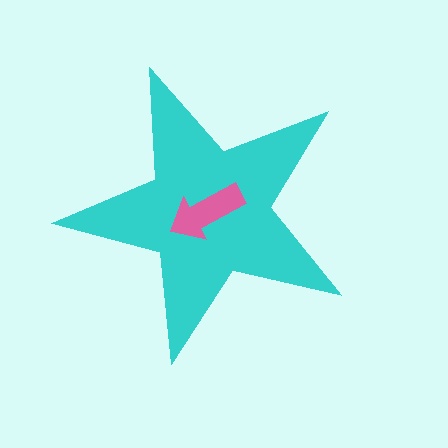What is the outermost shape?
The cyan star.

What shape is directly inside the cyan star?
The pink arrow.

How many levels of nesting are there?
2.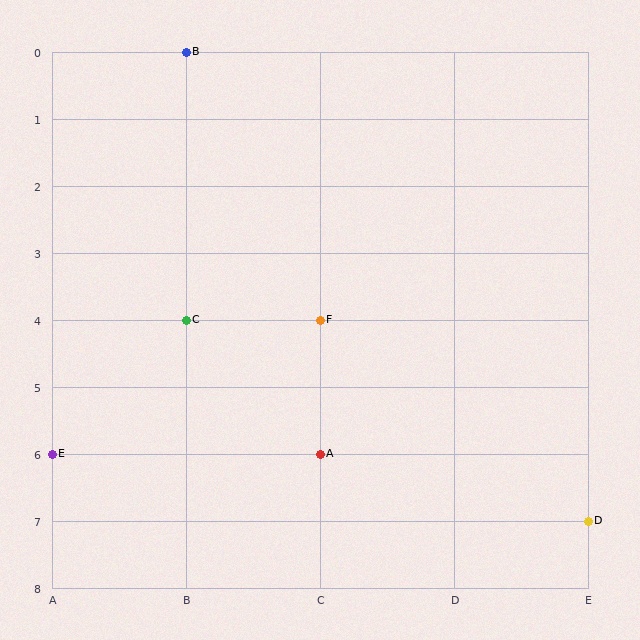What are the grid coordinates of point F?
Point F is at grid coordinates (C, 4).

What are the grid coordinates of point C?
Point C is at grid coordinates (B, 4).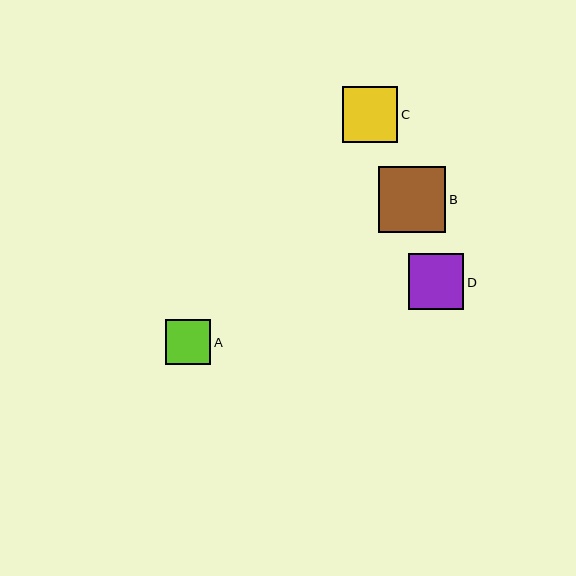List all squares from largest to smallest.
From largest to smallest: B, C, D, A.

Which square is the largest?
Square B is the largest with a size of approximately 67 pixels.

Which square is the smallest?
Square A is the smallest with a size of approximately 45 pixels.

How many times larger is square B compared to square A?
Square B is approximately 1.5 times the size of square A.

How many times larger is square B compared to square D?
Square B is approximately 1.2 times the size of square D.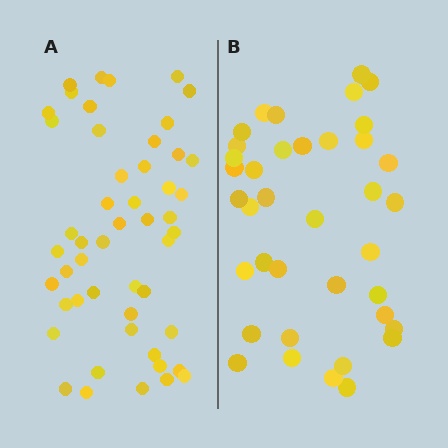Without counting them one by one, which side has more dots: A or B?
Region A (the left region) has more dots.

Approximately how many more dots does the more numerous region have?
Region A has roughly 12 or so more dots than region B.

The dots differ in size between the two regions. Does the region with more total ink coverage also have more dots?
No. Region B has more total ink coverage because its dots are larger, but region A actually contains more individual dots. Total area can be misleading — the number of items is what matters here.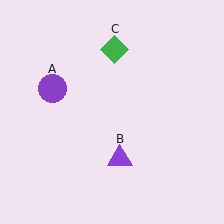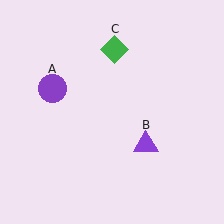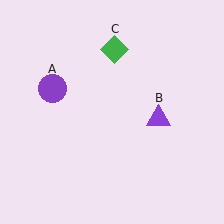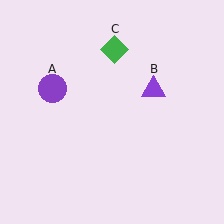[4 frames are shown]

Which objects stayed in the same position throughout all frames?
Purple circle (object A) and green diamond (object C) remained stationary.